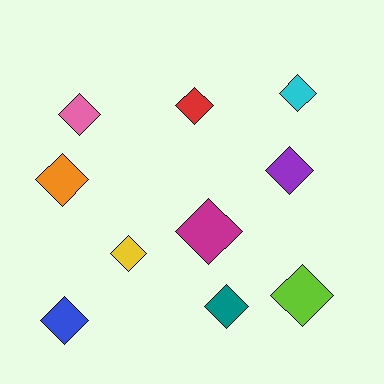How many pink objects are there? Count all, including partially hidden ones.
There is 1 pink object.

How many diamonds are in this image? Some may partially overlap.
There are 10 diamonds.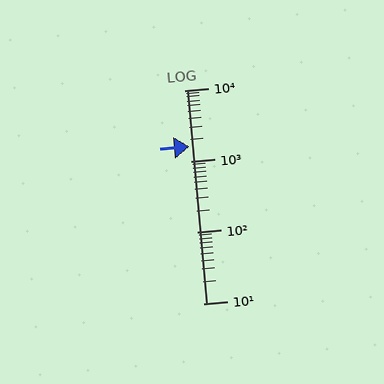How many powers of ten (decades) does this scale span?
The scale spans 3 decades, from 10 to 10000.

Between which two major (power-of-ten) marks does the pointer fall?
The pointer is between 1000 and 10000.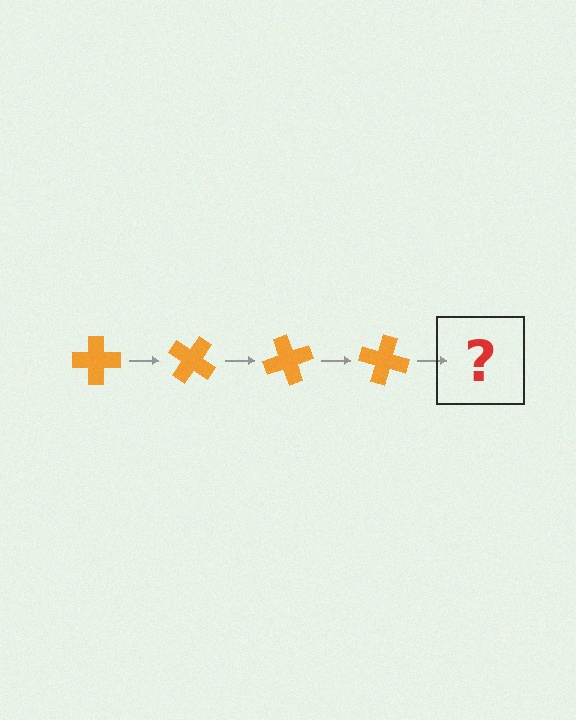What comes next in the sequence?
The next element should be an orange cross rotated 140 degrees.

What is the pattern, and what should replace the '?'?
The pattern is that the cross rotates 35 degrees each step. The '?' should be an orange cross rotated 140 degrees.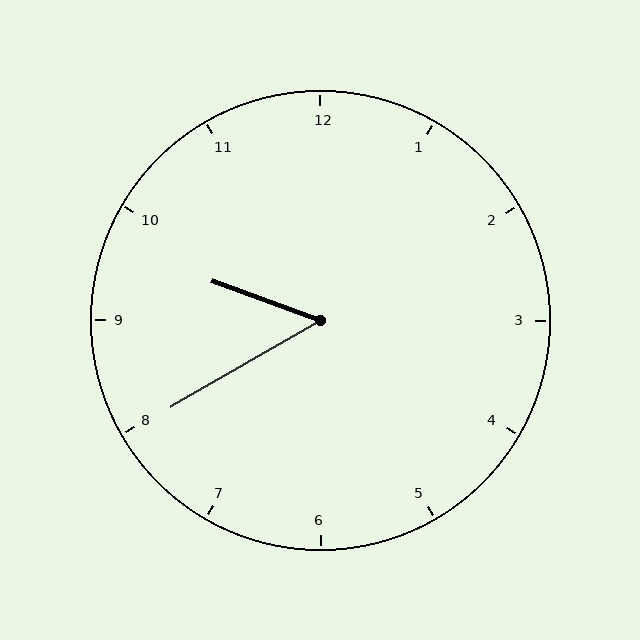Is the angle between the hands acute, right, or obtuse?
It is acute.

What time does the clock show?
9:40.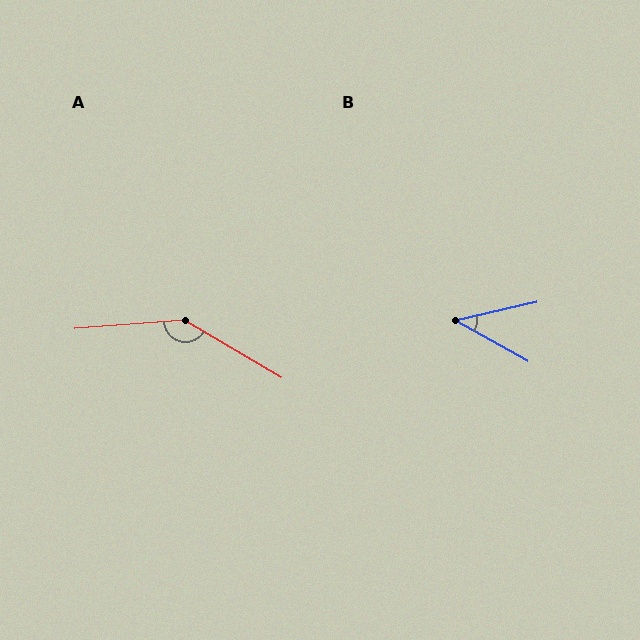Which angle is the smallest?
B, at approximately 42 degrees.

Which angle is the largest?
A, at approximately 145 degrees.